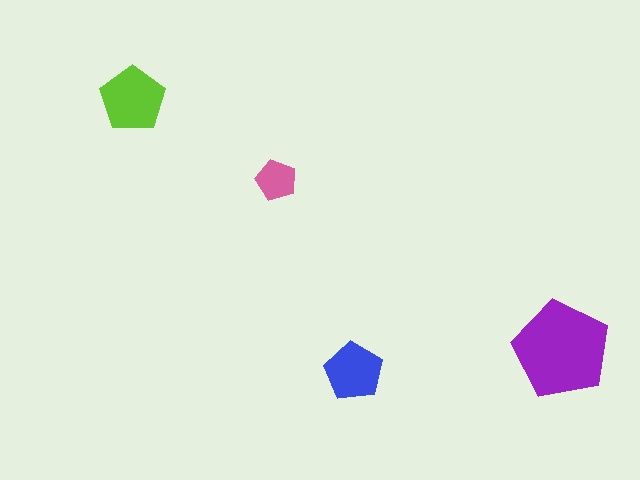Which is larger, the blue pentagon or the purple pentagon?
The purple one.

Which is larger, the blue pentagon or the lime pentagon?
The lime one.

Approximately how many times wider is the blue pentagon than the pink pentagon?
About 1.5 times wider.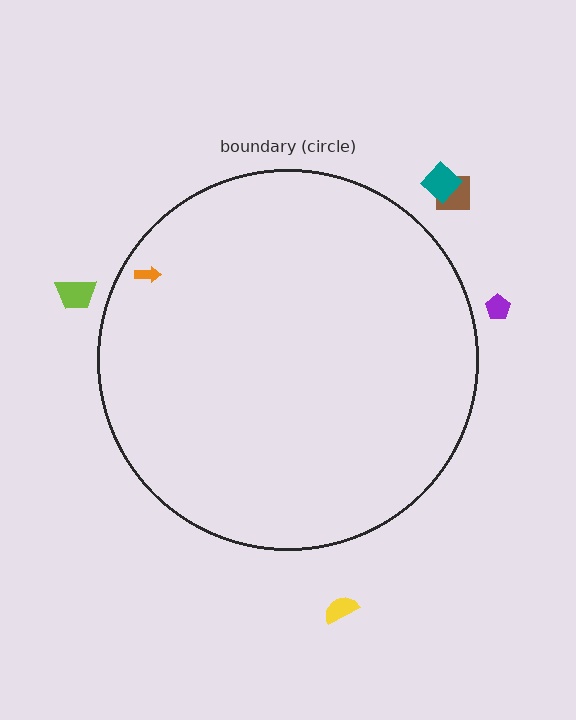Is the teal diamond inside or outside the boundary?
Outside.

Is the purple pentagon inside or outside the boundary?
Outside.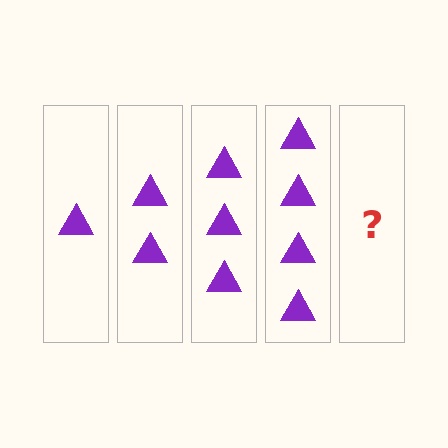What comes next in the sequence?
The next element should be 5 triangles.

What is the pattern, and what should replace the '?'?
The pattern is that each step adds one more triangle. The '?' should be 5 triangles.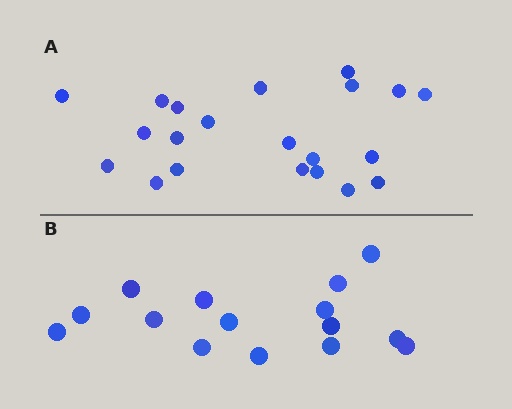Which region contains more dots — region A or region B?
Region A (the top region) has more dots.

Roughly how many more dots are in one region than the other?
Region A has about 6 more dots than region B.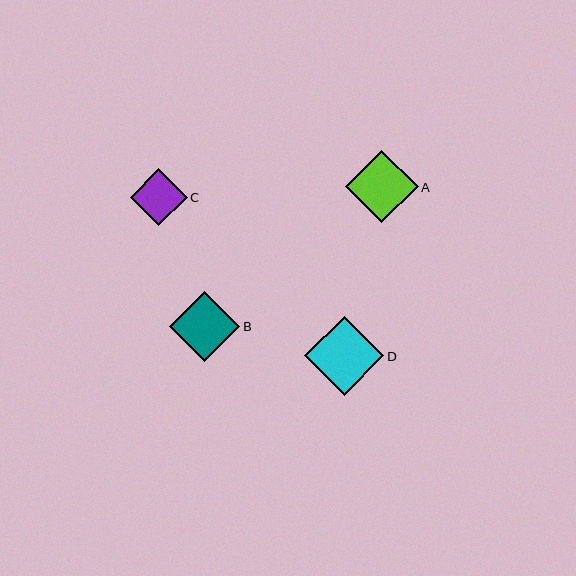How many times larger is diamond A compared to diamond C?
Diamond A is approximately 1.3 times the size of diamond C.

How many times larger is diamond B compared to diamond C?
Diamond B is approximately 1.2 times the size of diamond C.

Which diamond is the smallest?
Diamond C is the smallest with a size of approximately 57 pixels.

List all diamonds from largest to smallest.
From largest to smallest: D, A, B, C.